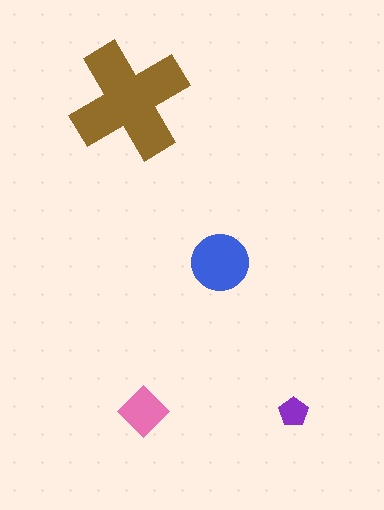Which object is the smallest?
The purple pentagon.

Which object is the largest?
The brown cross.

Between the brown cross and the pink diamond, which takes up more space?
The brown cross.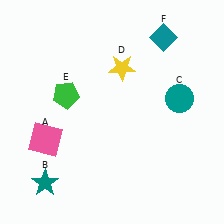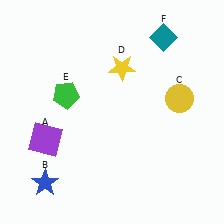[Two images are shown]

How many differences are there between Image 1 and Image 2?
There are 3 differences between the two images.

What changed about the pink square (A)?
In Image 1, A is pink. In Image 2, it changed to purple.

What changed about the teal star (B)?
In Image 1, B is teal. In Image 2, it changed to blue.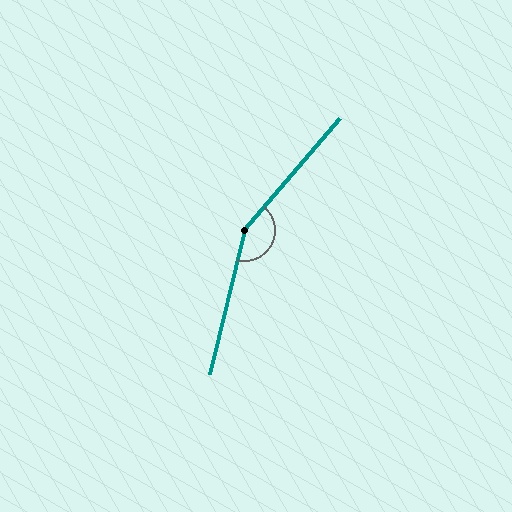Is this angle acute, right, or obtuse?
It is obtuse.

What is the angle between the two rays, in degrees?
Approximately 153 degrees.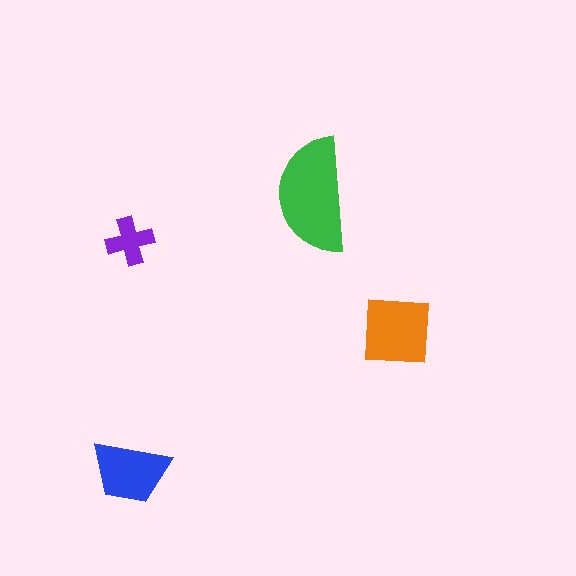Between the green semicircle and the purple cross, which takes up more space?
The green semicircle.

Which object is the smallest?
The purple cross.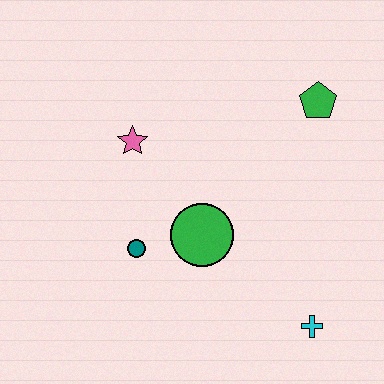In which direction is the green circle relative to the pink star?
The green circle is below the pink star.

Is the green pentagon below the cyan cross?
No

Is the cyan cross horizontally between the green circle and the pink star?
No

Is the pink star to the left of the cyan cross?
Yes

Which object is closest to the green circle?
The teal circle is closest to the green circle.